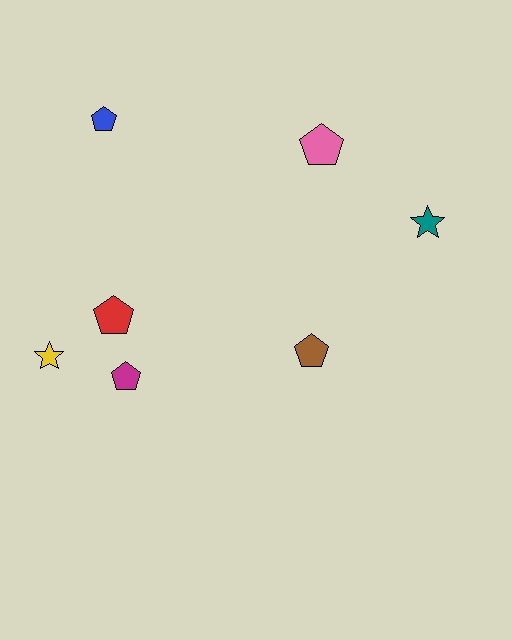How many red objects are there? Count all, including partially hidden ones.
There is 1 red object.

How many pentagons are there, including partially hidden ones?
There are 5 pentagons.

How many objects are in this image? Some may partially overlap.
There are 7 objects.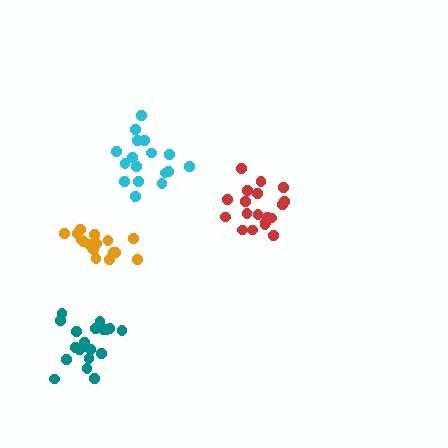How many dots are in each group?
Group 1: 17 dots, Group 2: 19 dots, Group 3: 16 dots, Group 4: 19 dots (71 total).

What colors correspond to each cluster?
The clusters are colored: cyan, teal, orange, red.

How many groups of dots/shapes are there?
There are 4 groups.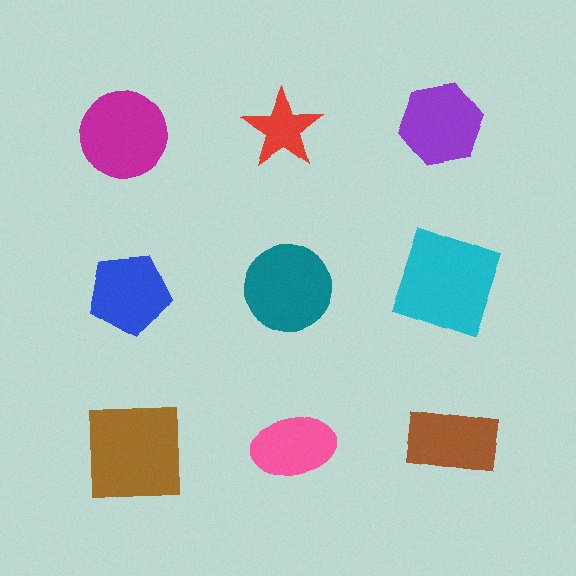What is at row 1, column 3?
A purple hexagon.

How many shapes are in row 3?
3 shapes.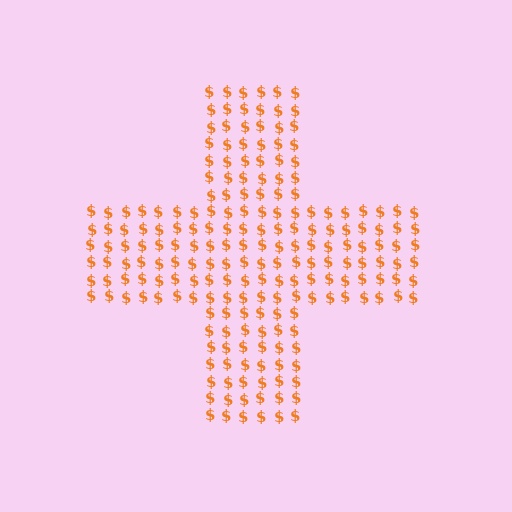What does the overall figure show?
The overall figure shows a cross.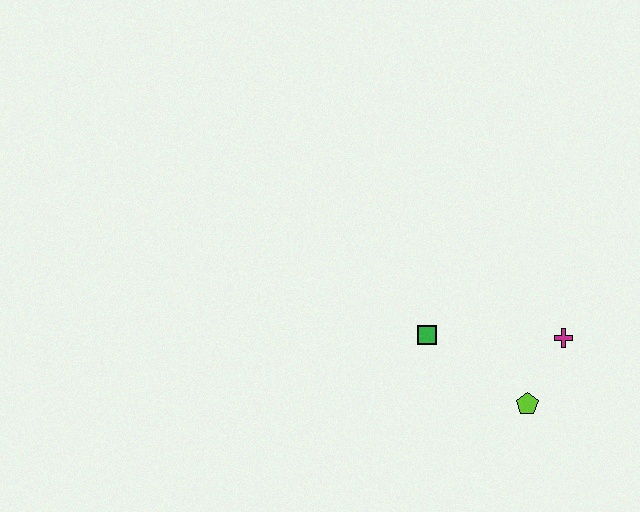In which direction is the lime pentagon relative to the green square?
The lime pentagon is to the right of the green square.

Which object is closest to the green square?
The lime pentagon is closest to the green square.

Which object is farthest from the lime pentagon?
The green square is farthest from the lime pentagon.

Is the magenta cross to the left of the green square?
No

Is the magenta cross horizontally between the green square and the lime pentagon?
No